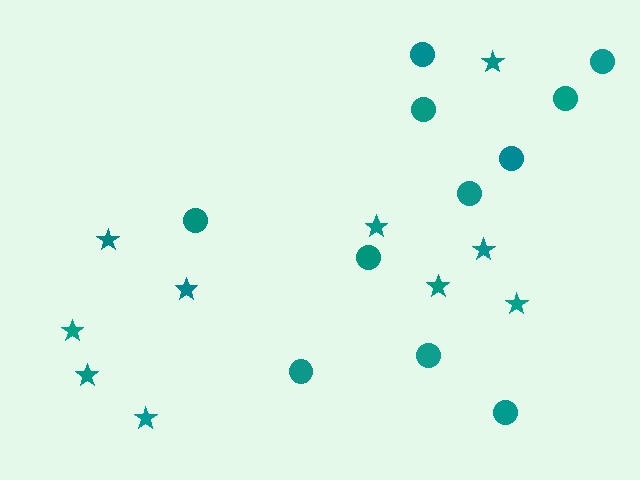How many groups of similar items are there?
There are 2 groups: one group of circles (11) and one group of stars (10).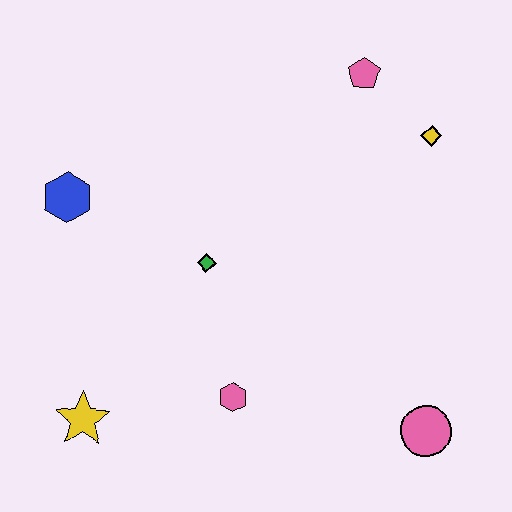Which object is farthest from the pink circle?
The blue hexagon is farthest from the pink circle.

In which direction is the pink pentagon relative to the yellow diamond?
The pink pentagon is to the left of the yellow diamond.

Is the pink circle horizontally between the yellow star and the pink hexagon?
No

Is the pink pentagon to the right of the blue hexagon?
Yes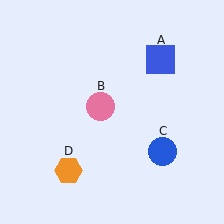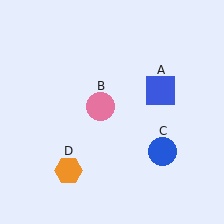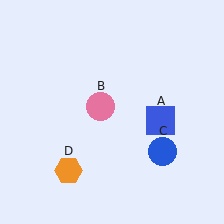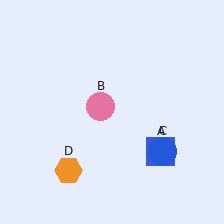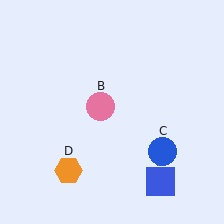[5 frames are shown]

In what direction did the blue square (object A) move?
The blue square (object A) moved down.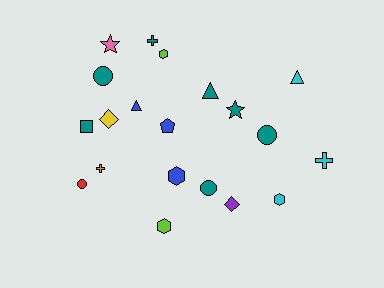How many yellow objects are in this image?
There is 1 yellow object.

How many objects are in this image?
There are 20 objects.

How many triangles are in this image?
There are 3 triangles.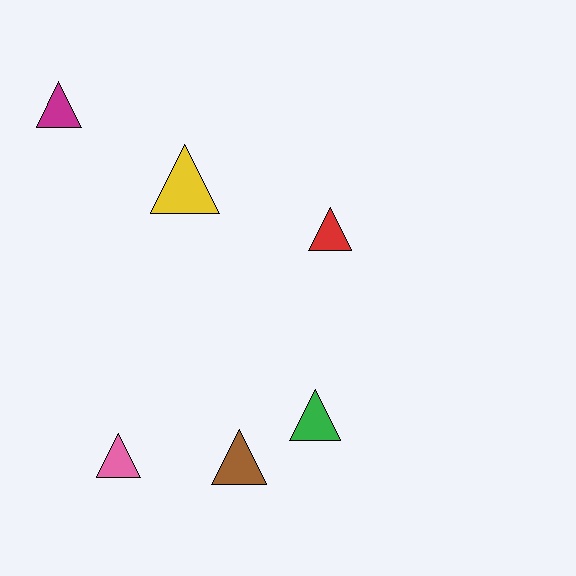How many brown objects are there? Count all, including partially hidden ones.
There is 1 brown object.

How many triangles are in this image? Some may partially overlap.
There are 6 triangles.